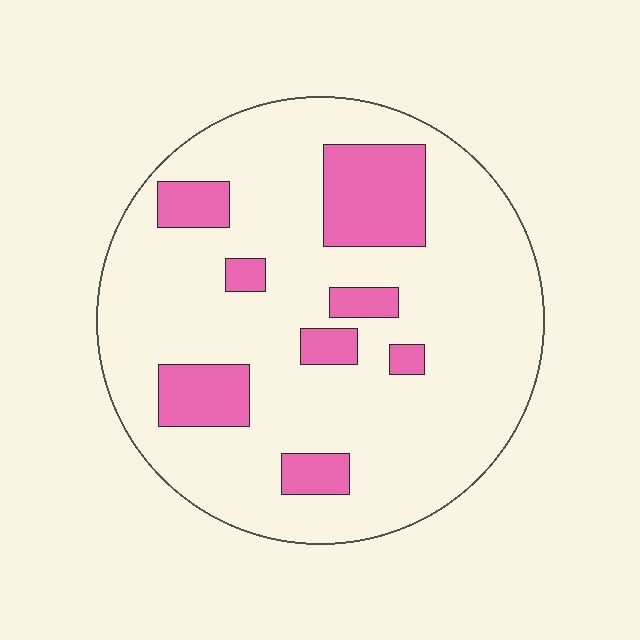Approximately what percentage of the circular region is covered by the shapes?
Approximately 20%.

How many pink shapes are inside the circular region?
8.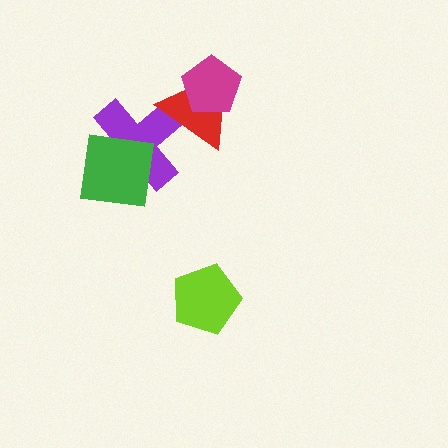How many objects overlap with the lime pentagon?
0 objects overlap with the lime pentagon.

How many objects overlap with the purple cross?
2 objects overlap with the purple cross.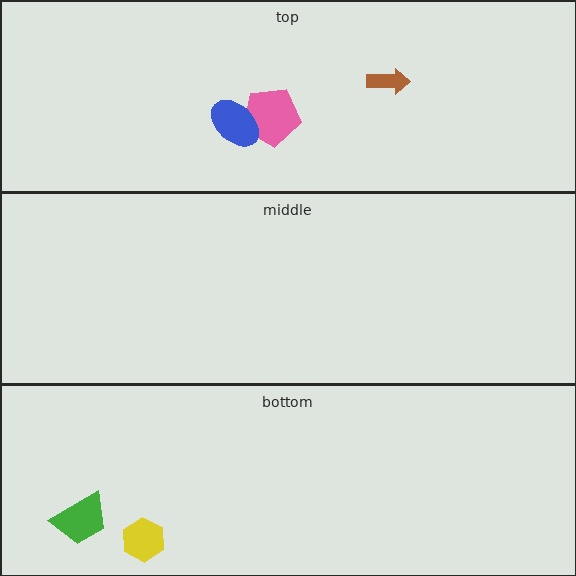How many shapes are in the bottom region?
2.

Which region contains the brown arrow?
The top region.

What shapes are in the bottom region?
The green trapezoid, the yellow hexagon.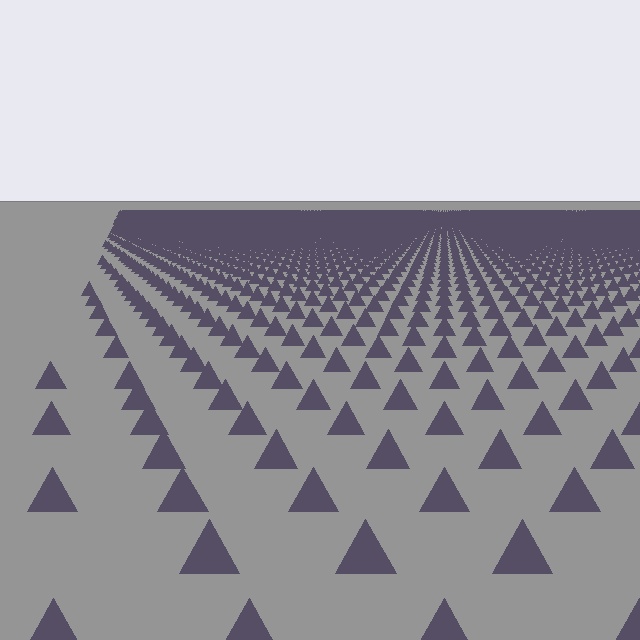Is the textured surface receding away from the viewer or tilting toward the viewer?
The surface is receding away from the viewer. Texture elements get smaller and denser toward the top.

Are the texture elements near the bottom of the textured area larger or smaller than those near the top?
Larger. Near the bottom, elements are closer to the viewer and appear at a bigger on-screen size.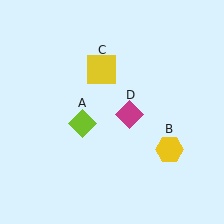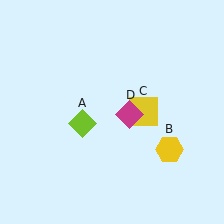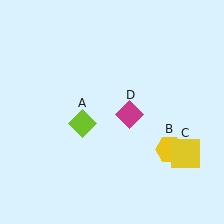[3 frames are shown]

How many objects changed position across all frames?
1 object changed position: yellow square (object C).